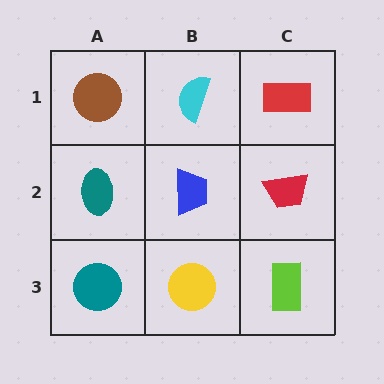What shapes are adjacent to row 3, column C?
A red trapezoid (row 2, column C), a yellow circle (row 3, column B).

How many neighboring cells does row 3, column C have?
2.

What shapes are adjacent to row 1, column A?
A teal ellipse (row 2, column A), a cyan semicircle (row 1, column B).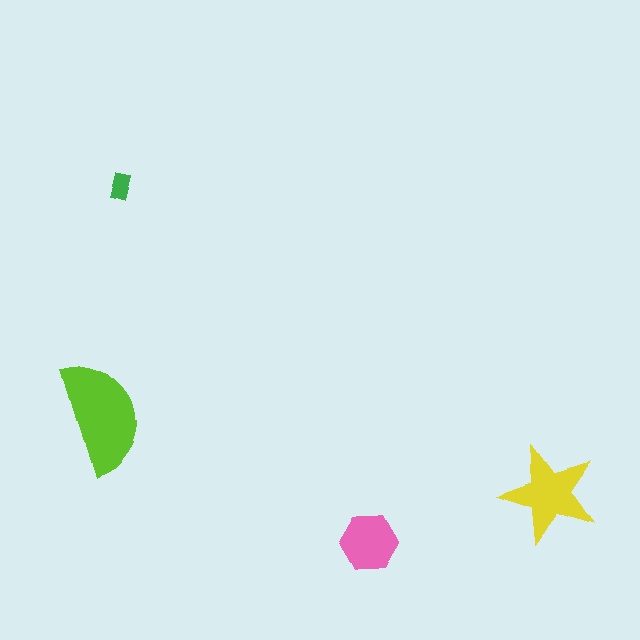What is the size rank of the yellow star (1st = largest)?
2nd.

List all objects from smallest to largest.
The green rectangle, the pink hexagon, the yellow star, the lime semicircle.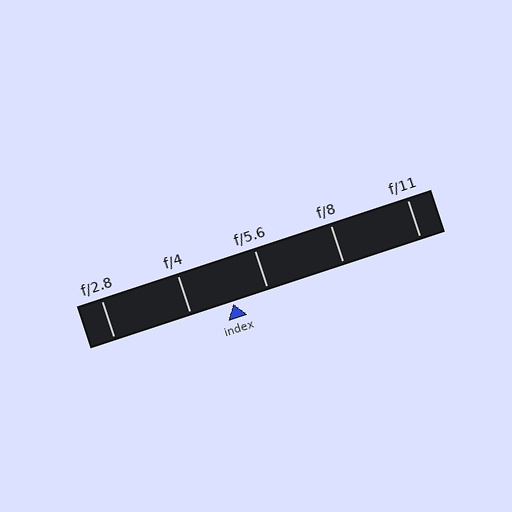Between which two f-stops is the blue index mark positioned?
The index mark is between f/4 and f/5.6.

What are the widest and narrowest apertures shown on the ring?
The widest aperture shown is f/2.8 and the narrowest is f/11.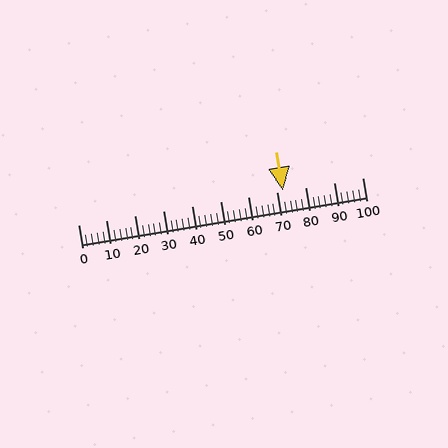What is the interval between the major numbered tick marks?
The major tick marks are spaced 10 units apart.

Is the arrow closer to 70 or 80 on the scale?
The arrow is closer to 70.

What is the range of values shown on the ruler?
The ruler shows values from 0 to 100.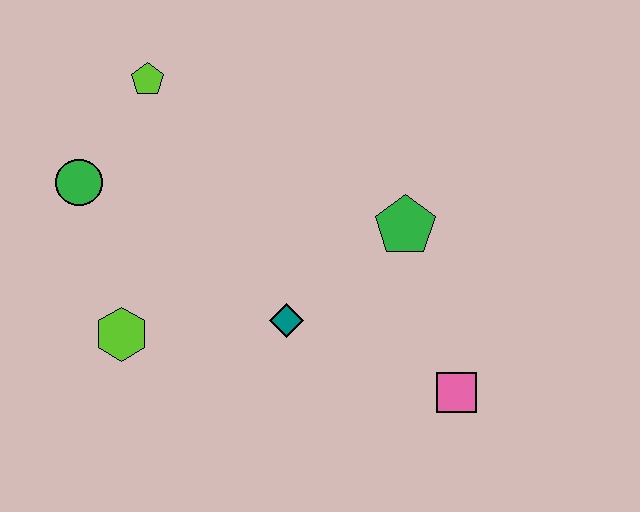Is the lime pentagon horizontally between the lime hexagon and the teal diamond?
Yes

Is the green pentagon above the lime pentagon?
No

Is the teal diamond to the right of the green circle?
Yes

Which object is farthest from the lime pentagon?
The pink square is farthest from the lime pentagon.